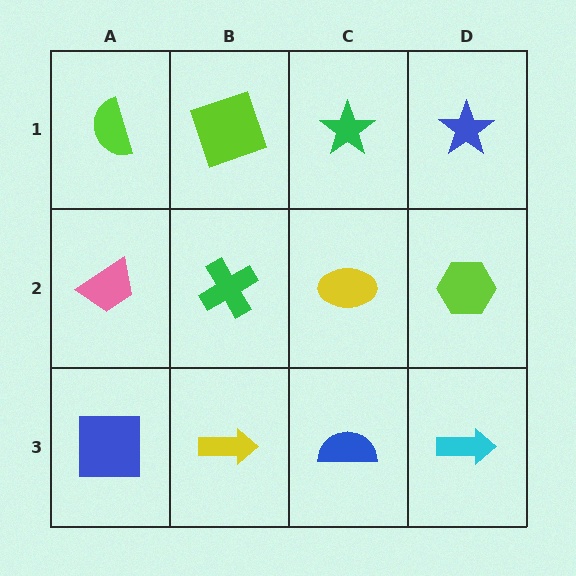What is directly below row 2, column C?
A blue semicircle.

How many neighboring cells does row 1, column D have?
2.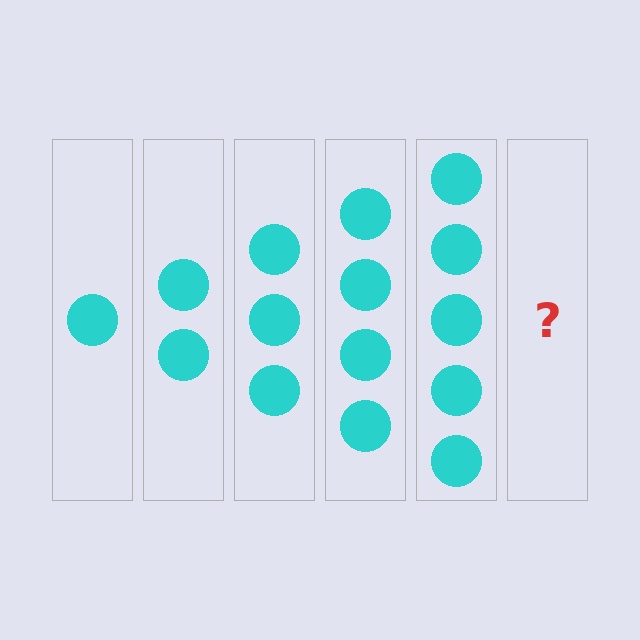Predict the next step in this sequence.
The next step is 6 circles.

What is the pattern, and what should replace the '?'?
The pattern is that each step adds one more circle. The '?' should be 6 circles.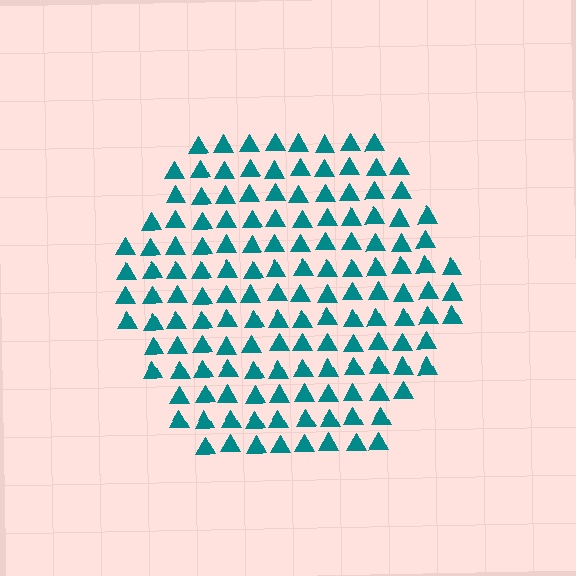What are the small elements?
The small elements are triangles.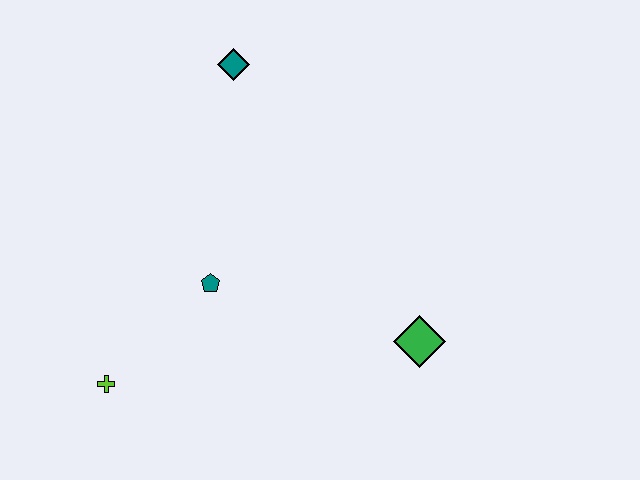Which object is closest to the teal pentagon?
The lime cross is closest to the teal pentagon.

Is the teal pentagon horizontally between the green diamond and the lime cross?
Yes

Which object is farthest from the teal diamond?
The lime cross is farthest from the teal diamond.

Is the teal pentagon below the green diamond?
No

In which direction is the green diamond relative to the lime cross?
The green diamond is to the right of the lime cross.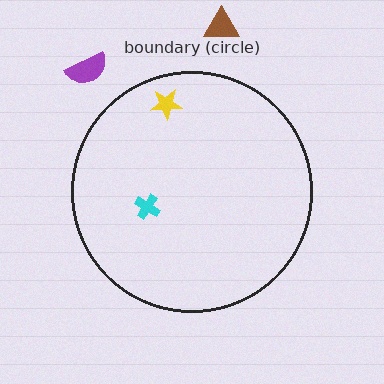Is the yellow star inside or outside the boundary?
Inside.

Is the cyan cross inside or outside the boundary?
Inside.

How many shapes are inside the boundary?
2 inside, 2 outside.